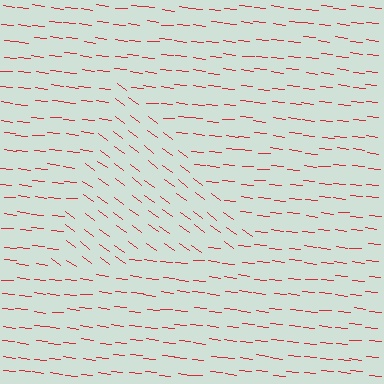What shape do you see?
I see a triangle.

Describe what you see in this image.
The image is filled with small red line segments. A triangle region in the image has lines oriented differently from the surrounding lines, creating a visible texture boundary.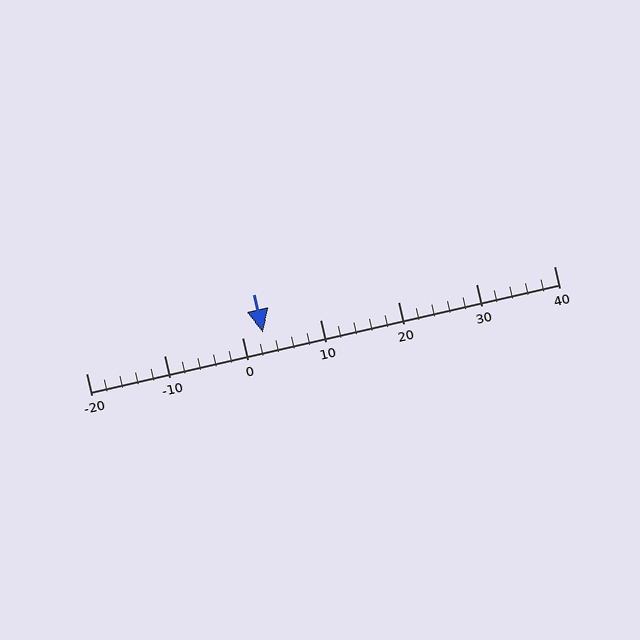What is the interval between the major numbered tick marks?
The major tick marks are spaced 10 units apart.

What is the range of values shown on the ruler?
The ruler shows values from -20 to 40.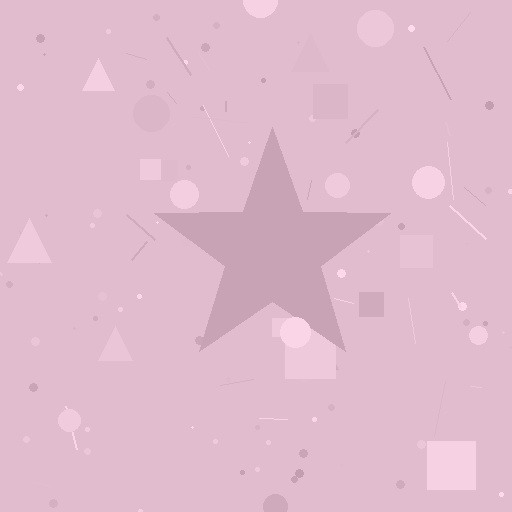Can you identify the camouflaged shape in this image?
The camouflaged shape is a star.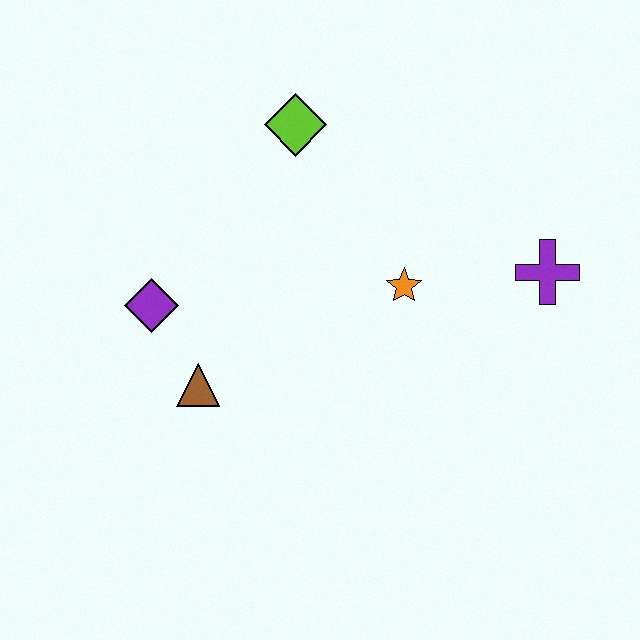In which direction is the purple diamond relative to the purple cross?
The purple diamond is to the left of the purple cross.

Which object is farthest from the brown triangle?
The purple cross is farthest from the brown triangle.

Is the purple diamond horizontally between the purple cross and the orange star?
No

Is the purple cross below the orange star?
No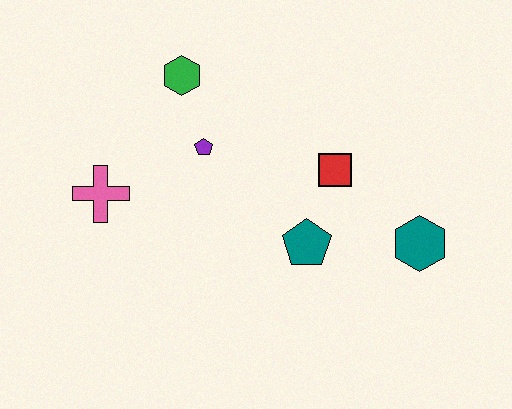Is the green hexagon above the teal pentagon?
Yes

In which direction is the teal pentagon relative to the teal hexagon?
The teal pentagon is to the left of the teal hexagon.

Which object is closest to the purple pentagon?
The green hexagon is closest to the purple pentagon.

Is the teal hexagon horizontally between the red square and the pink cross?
No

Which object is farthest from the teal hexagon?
The pink cross is farthest from the teal hexagon.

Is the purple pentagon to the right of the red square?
No